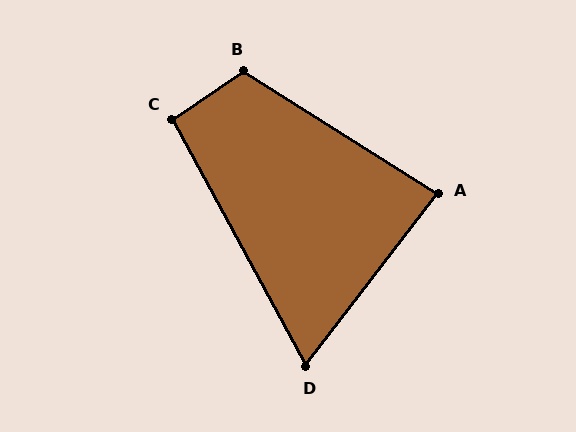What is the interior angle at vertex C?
Approximately 95 degrees (obtuse).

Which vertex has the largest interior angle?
B, at approximately 114 degrees.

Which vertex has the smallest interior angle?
D, at approximately 66 degrees.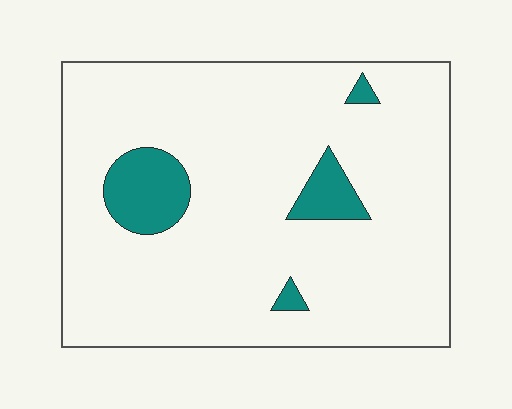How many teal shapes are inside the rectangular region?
4.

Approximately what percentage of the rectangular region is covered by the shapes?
Approximately 10%.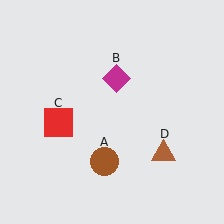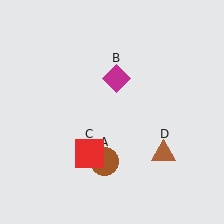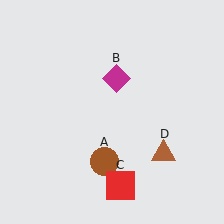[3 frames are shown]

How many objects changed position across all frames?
1 object changed position: red square (object C).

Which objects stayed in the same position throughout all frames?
Brown circle (object A) and magenta diamond (object B) and brown triangle (object D) remained stationary.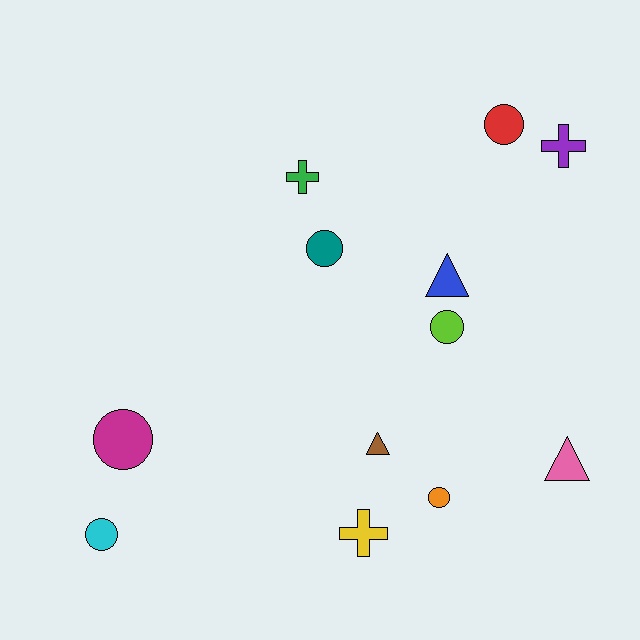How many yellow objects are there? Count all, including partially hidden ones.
There is 1 yellow object.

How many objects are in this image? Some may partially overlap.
There are 12 objects.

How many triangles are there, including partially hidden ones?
There are 3 triangles.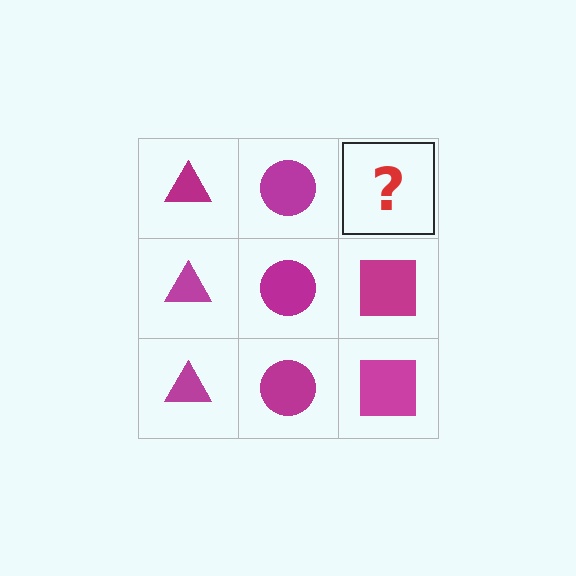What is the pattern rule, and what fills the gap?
The rule is that each column has a consistent shape. The gap should be filled with a magenta square.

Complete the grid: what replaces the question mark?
The question mark should be replaced with a magenta square.